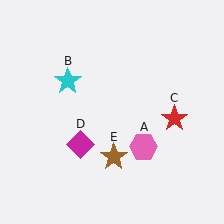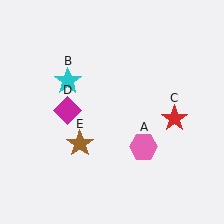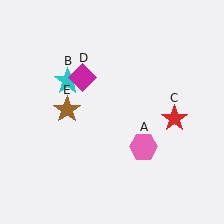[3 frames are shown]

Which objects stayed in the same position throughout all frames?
Pink hexagon (object A) and cyan star (object B) and red star (object C) remained stationary.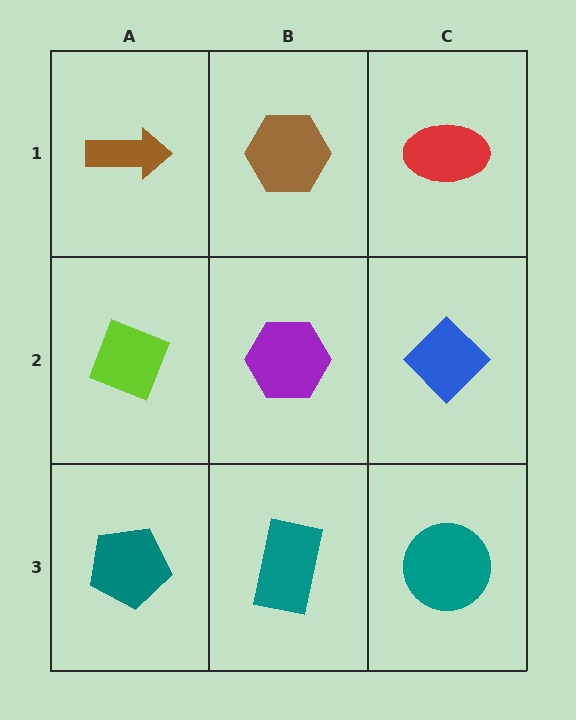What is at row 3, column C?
A teal circle.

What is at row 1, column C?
A red ellipse.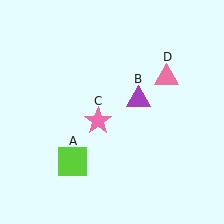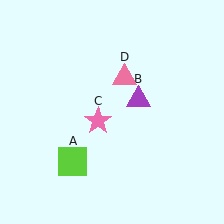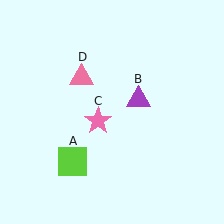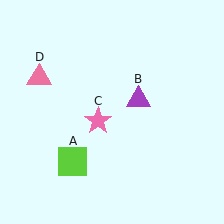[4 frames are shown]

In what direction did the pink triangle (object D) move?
The pink triangle (object D) moved left.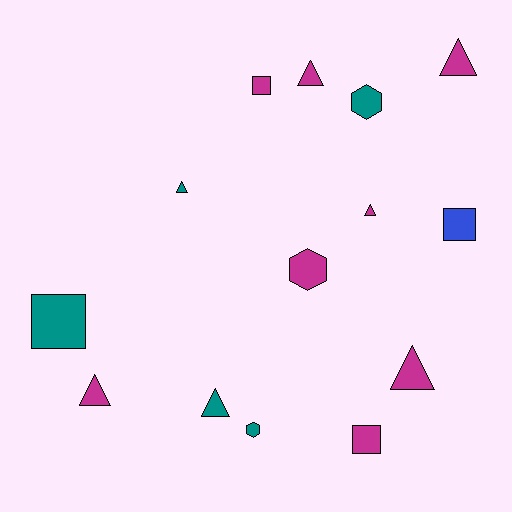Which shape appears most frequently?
Triangle, with 7 objects.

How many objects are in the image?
There are 14 objects.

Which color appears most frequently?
Magenta, with 8 objects.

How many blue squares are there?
There is 1 blue square.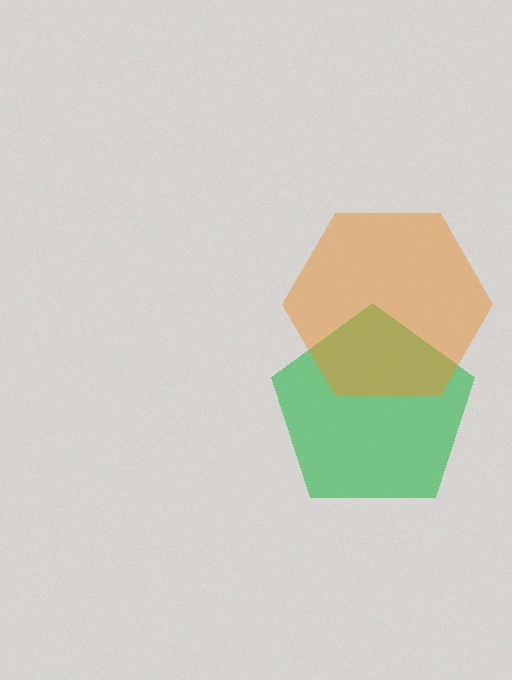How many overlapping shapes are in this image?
There are 2 overlapping shapes in the image.